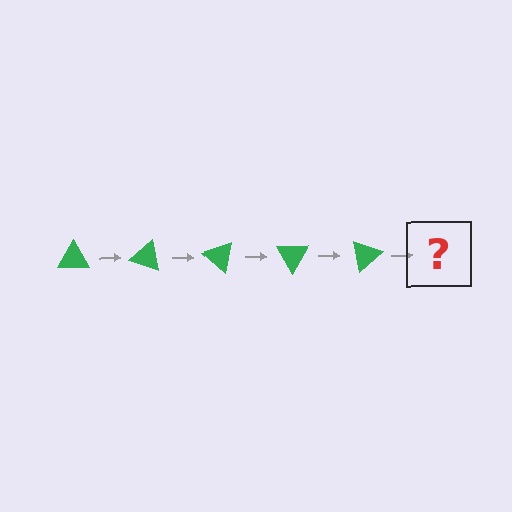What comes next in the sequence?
The next element should be a green triangle rotated 100 degrees.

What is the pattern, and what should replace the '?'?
The pattern is that the triangle rotates 20 degrees each step. The '?' should be a green triangle rotated 100 degrees.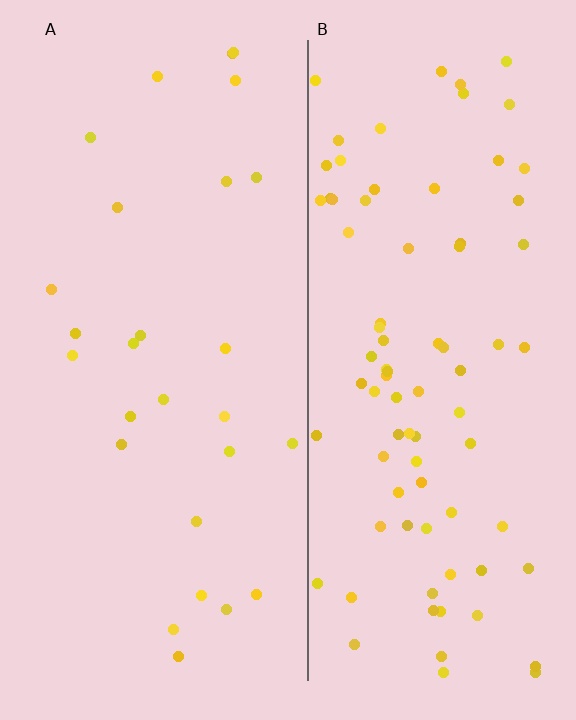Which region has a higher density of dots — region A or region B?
B (the right).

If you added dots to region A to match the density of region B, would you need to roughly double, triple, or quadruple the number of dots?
Approximately triple.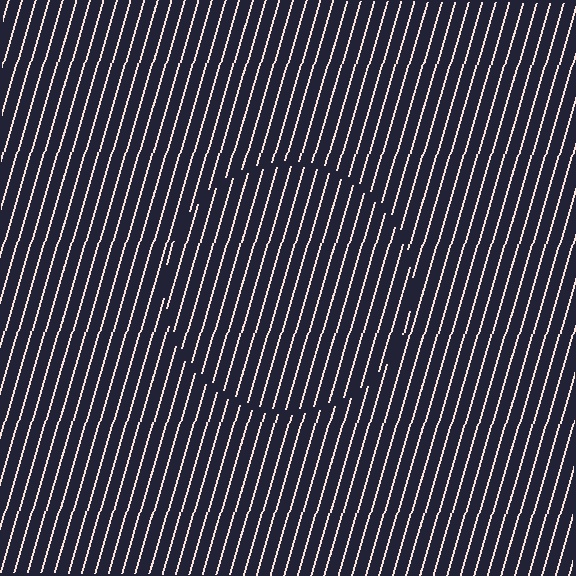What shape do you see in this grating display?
An illusory circle. The interior of the shape contains the same grating, shifted by half a period — the contour is defined by the phase discontinuity where line-ends from the inner and outer gratings abut.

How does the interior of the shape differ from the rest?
The interior of the shape contains the same grating, shifted by half a period — the contour is defined by the phase discontinuity where line-ends from the inner and outer gratings abut.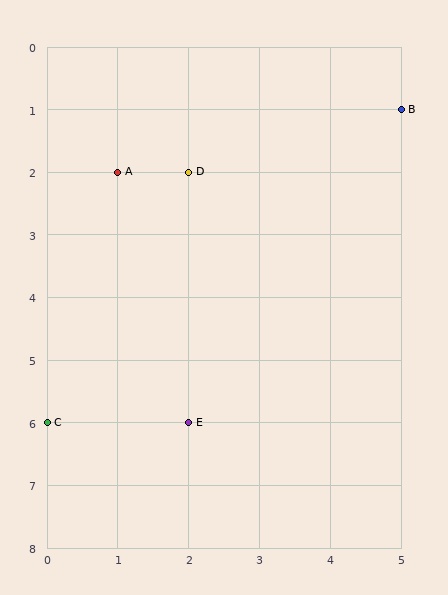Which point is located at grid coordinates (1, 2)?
Point A is at (1, 2).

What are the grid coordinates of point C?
Point C is at grid coordinates (0, 6).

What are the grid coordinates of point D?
Point D is at grid coordinates (2, 2).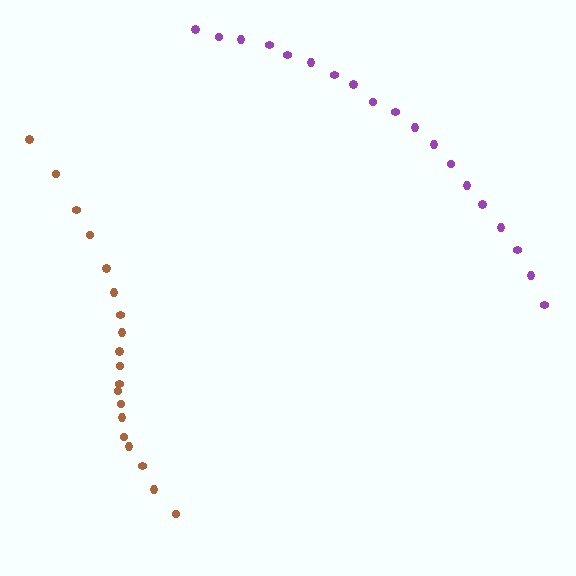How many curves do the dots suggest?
There are 2 distinct paths.